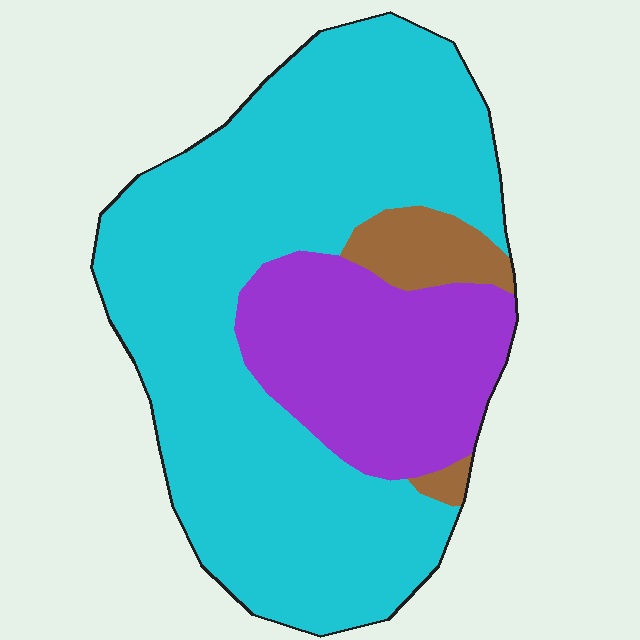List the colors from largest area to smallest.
From largest to smallest: cyan, purple, brown.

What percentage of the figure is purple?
Purple takes up about one quarter (1/4) of the figure.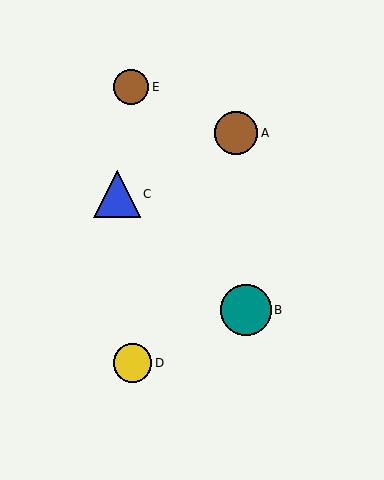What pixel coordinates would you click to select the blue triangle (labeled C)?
Click at (117, 194) to select the blue triangle C.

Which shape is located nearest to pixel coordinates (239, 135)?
The brown circle (labeled A) at (236, 133) is nearest to that location.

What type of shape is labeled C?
Shape C is a blue triangle.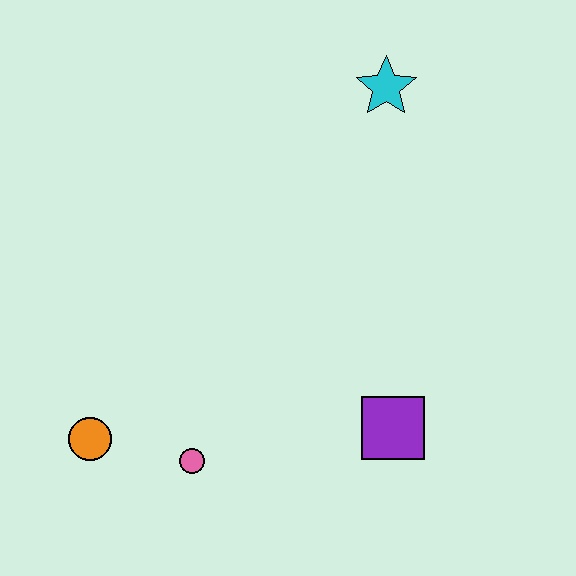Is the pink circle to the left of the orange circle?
No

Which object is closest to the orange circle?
The pink circle is closest to the orange circle.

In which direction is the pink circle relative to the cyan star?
The pink circle is below the cyan star.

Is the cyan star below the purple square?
No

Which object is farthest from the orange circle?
The cyan star is farthest from the orange circle.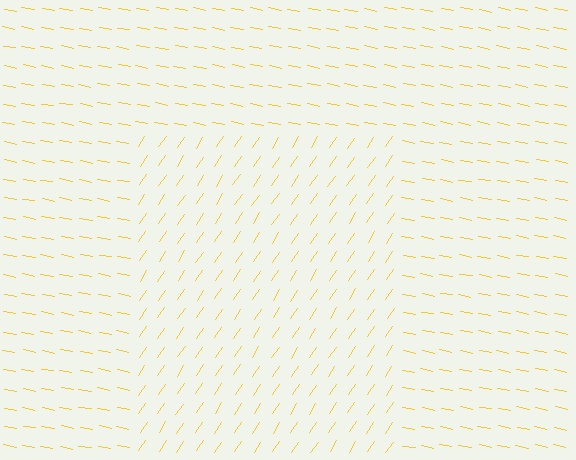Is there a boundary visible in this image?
Yes, there is a texture boundary formed by a change in line orientation.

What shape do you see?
I see a rectangle.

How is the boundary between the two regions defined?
The boundary is defined purely by a change in line orientation (approximately 67 degrees difference). All lines are the same color and thickness.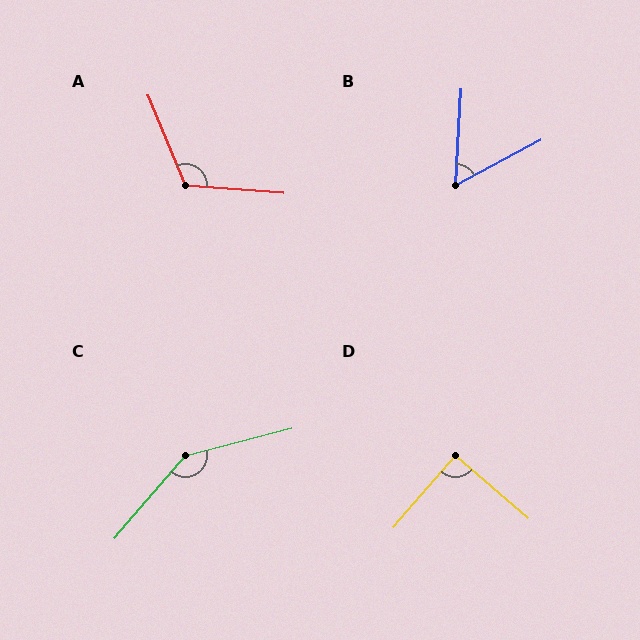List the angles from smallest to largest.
B (58°), D (90°), A (117°), C (145°).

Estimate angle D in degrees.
Approximately 90 degrees.